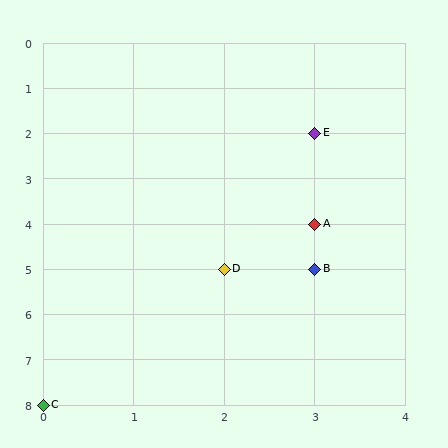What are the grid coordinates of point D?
Point D is at grid coordinates (2, 5).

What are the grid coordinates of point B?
Point B is at grid coordinates (3, 5).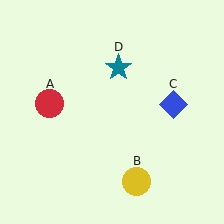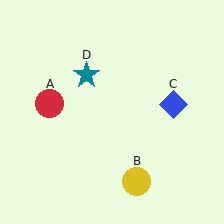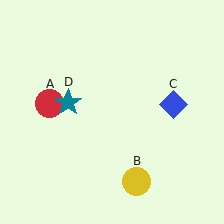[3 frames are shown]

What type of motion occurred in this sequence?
The teal star (object D) rotated counterclockwise around the center of the scene.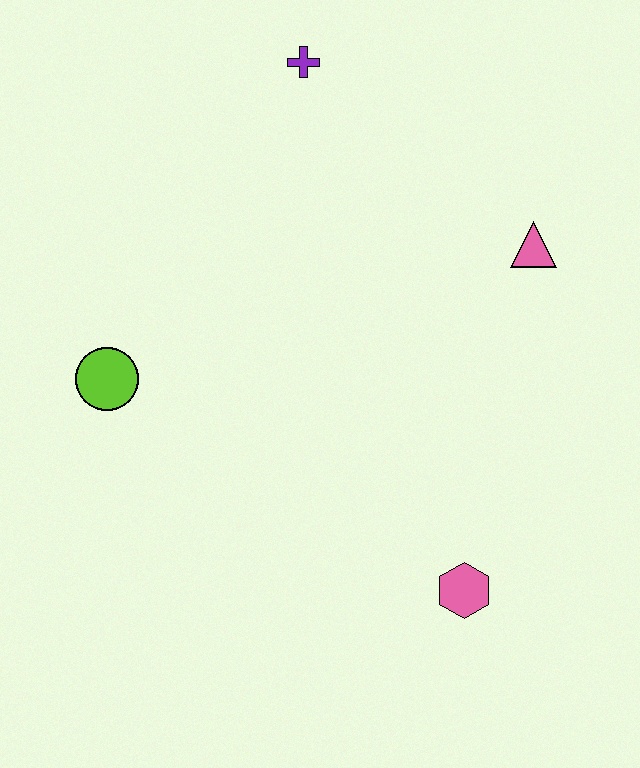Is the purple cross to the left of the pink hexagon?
Yes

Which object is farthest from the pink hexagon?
The purple cross is farthest from the pink hexagon.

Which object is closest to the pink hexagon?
The pink triangle is closest to the pink hexagon.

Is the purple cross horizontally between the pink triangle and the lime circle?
Yes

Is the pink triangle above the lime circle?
Yes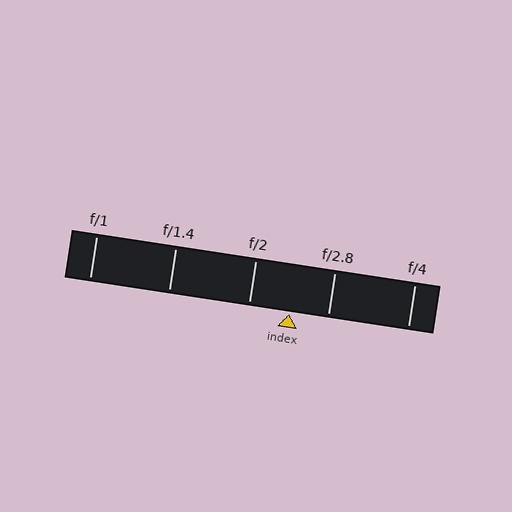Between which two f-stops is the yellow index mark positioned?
The index mark is between f/2 and f/2.8.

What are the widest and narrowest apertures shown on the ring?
The widest aperture shown is f/1 and the narrowest is f/4.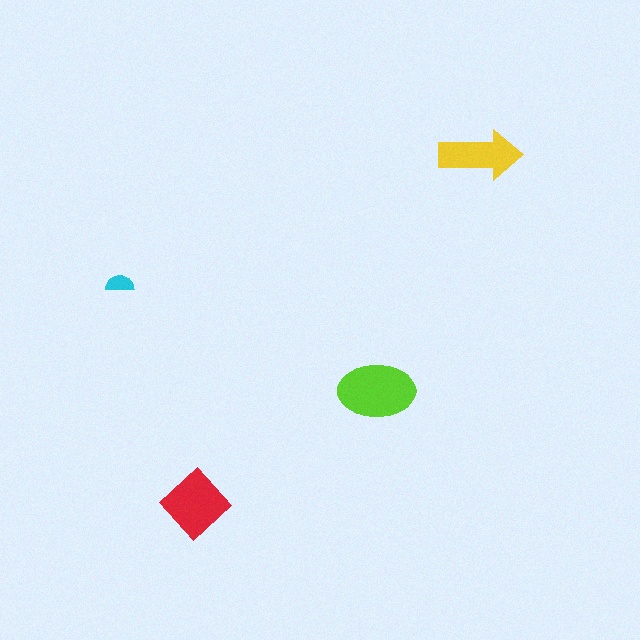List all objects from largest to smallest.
The lime ellipse, the red diamond, the yellow arrow, the cyan semicircle.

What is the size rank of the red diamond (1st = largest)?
2nd.